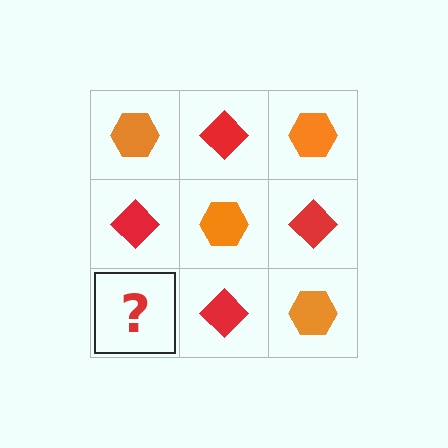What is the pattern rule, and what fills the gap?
The rule is that it alternates orange hexagon and red diamond in a checkerboard pattern. The gap should be filled with an orange hexagon.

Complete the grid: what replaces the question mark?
The question mark should be replaced with an orange hexagon.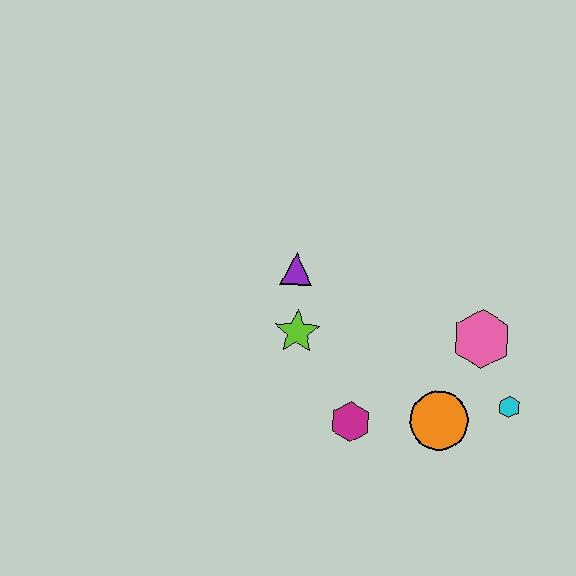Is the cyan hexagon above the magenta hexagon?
Yes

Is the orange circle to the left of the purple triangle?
No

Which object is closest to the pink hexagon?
The cyan hexagon is closest to the pink hexagon.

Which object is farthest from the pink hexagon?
The purple triangle is farthest from the pink hexagon.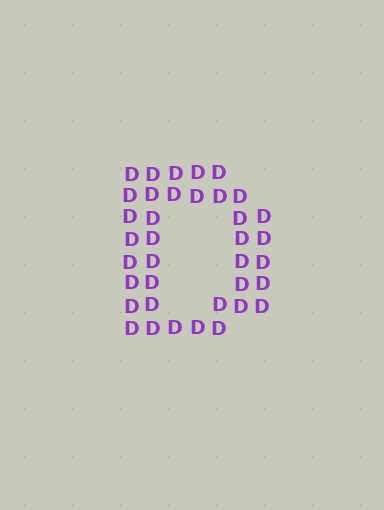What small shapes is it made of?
It is made of small letter D's.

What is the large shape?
The large shape is the letter D.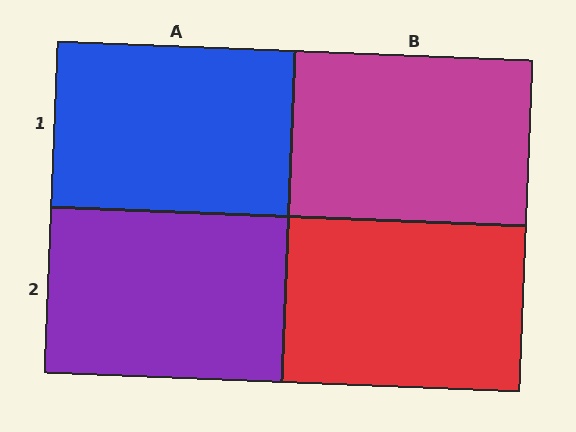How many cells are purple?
1 cell is purple.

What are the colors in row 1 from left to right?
Blue, magenta.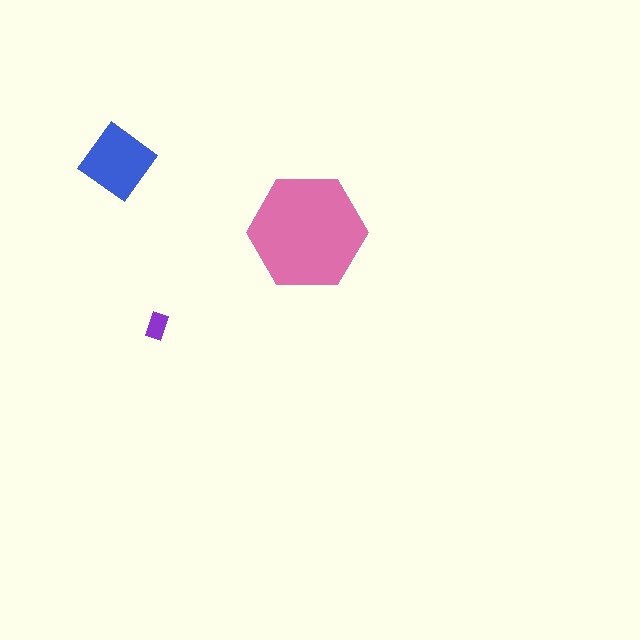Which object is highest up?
The blue diamond is topmost.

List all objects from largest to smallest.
The pink hexagon, the blue diamond, the purple rectangle.